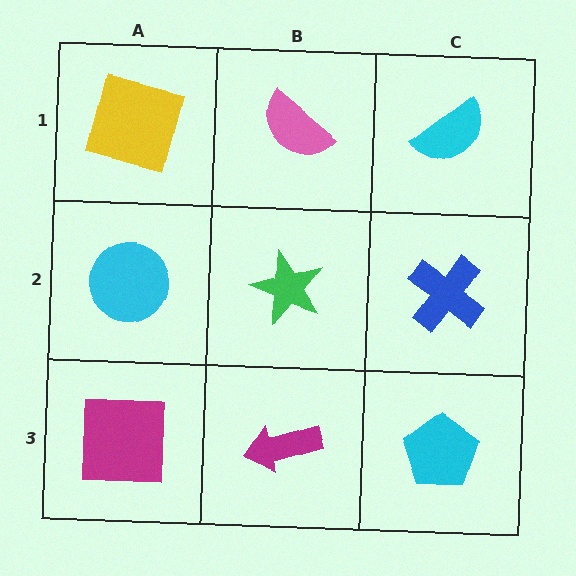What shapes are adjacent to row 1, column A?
A cyan circle (row 2, column A), a pink semicircle (row 1, column B).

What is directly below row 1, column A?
A cyan circle.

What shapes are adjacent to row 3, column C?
A blue cross (row 2, column C), a magenta arrow (row 3, column B).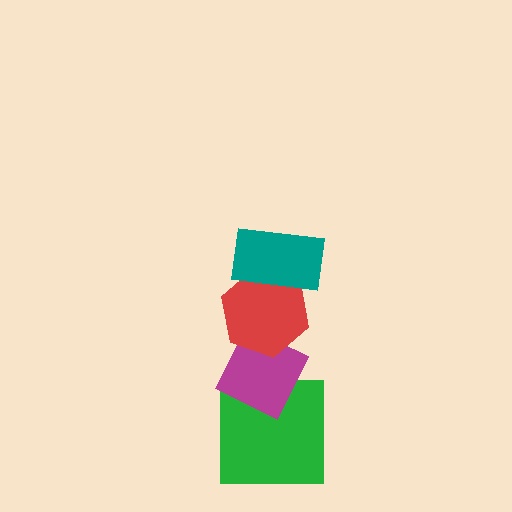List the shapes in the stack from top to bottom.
From top to bottom: the teal rectangle, the red hexagon, the magenta diamond, the green square.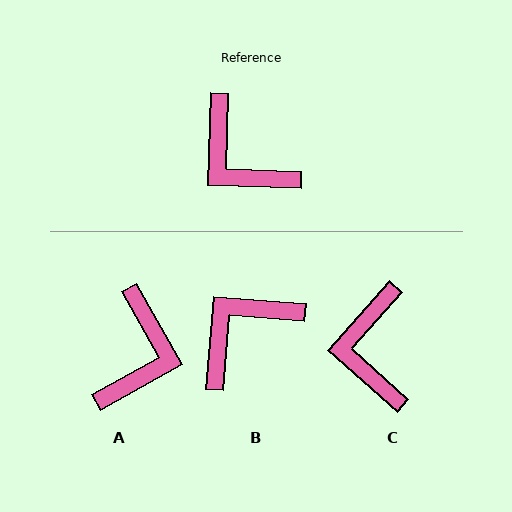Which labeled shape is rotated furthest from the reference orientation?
A, about 121 degrees away.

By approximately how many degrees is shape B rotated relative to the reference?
Approximately 93 degrees clockwise.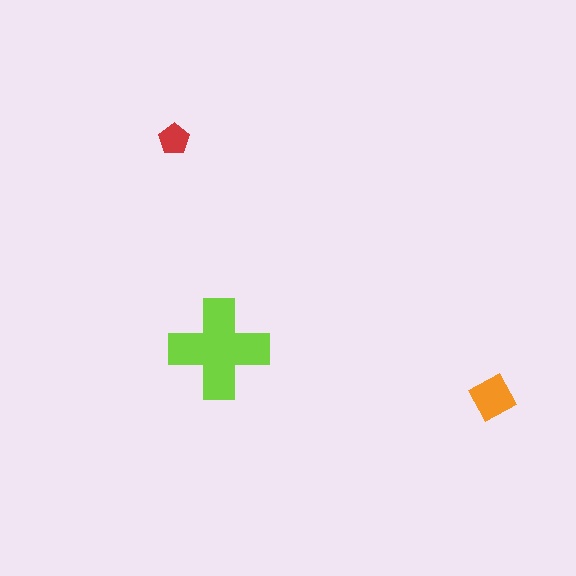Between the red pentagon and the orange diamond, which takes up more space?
The orange diamond.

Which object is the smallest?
The red pentagon.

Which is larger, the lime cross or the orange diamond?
The lime cross.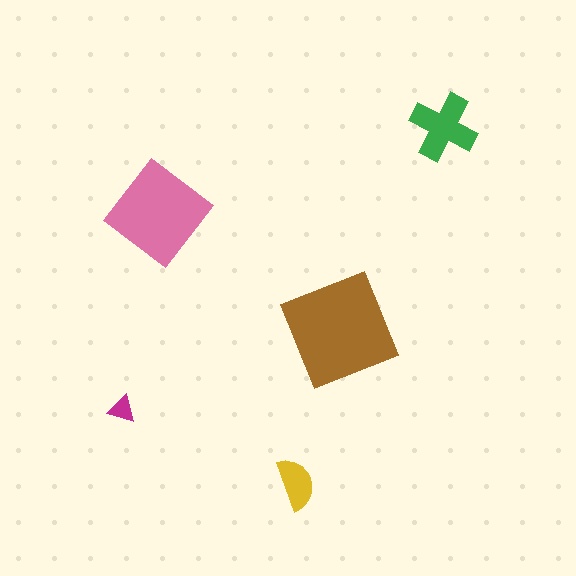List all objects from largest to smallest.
The brown diamond, the pink diamond, the green cross, the yellow semicircle, the magenta triangle.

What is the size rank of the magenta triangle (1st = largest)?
5th.